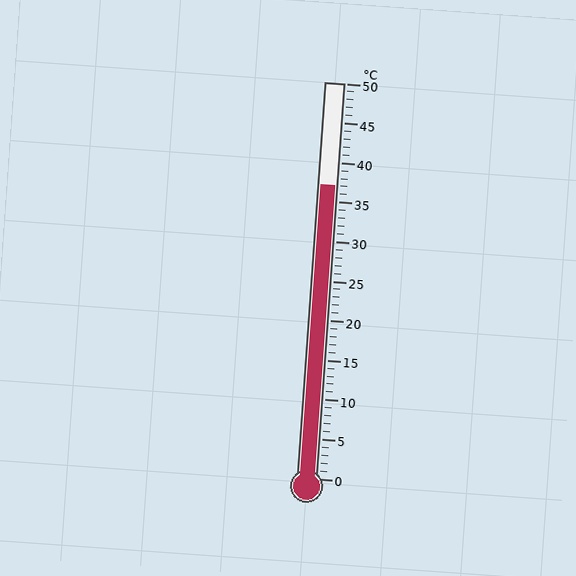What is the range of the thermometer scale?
The thermometer scale ranges from 0°C to 50°C.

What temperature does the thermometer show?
The thermometer shows approximately 37°C.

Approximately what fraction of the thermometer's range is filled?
The thermometer is filled to approximately 75% of its range.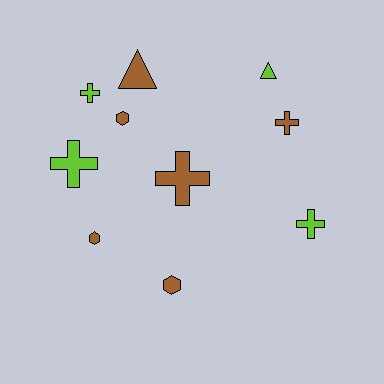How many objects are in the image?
There are 10 objects.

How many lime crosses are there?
There are 3 lime crosses.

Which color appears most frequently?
Brown, with 6 objects.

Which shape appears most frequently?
Cross, with 5 objects.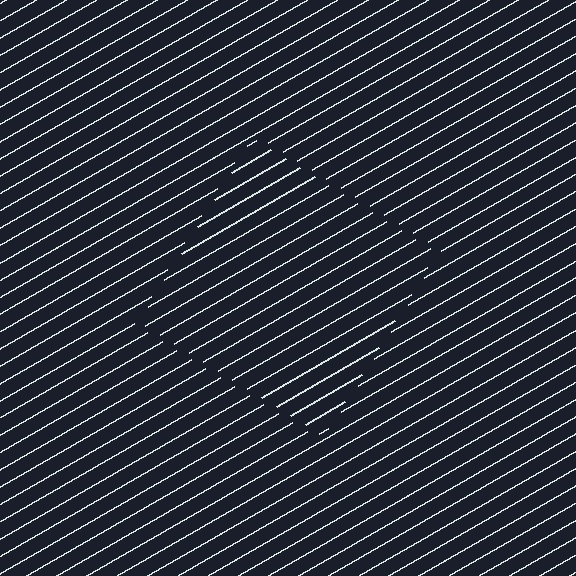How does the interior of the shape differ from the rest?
The interior of the shape contains the same grating, shifted by half a period — the contour is defined by the phase discontinuity where line-ends from the inner and outer gratings abut.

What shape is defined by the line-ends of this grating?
An illusory square. The interior of the shape contains the same grating, shifted by half a period — the contour is defined by the phase discontinuity where line-ends from the inner and outer gratings abut.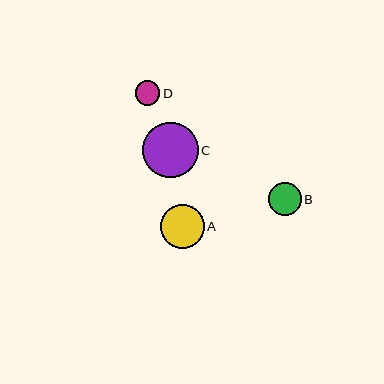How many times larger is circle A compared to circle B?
Circle A is approximately 1.3 times the size of circle B.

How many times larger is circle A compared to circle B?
Circle A is approximately 1.3 times the size of circle B.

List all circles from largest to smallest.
From largest to smallest: C, A, B, D.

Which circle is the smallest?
Circle D is the smallest with a size of approximately 25 pixels.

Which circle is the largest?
Circle C is the largest with a size of approximately 56 pixels.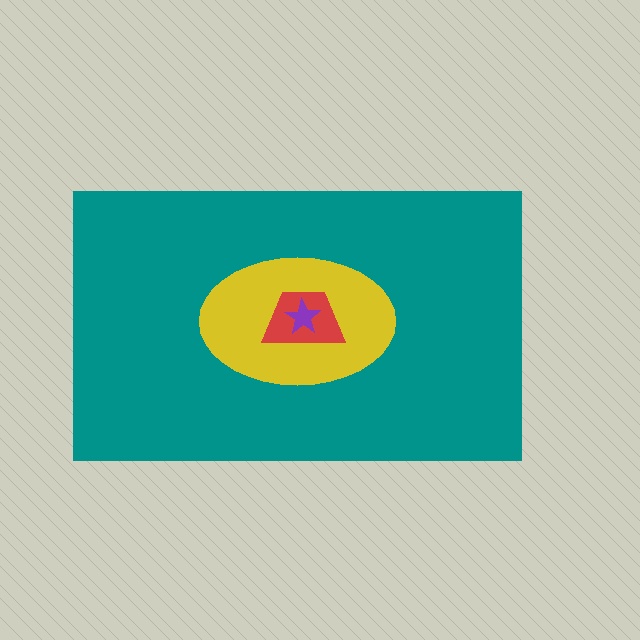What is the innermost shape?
The purple star.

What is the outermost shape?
The teal rectangle.